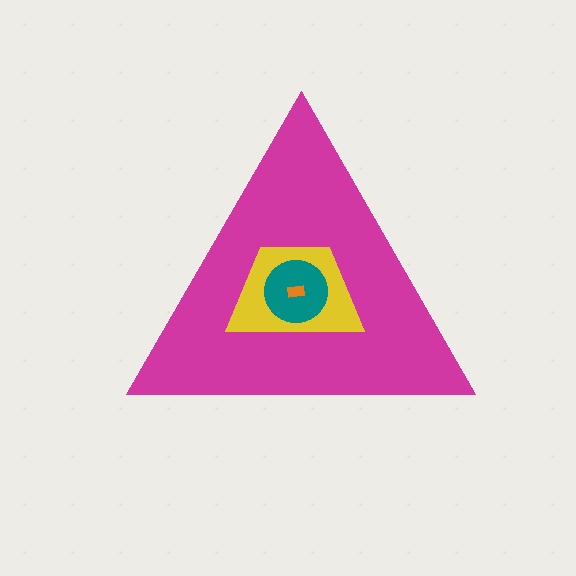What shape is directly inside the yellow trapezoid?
The teal circle.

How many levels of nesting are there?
4.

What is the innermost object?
The orange rectangle.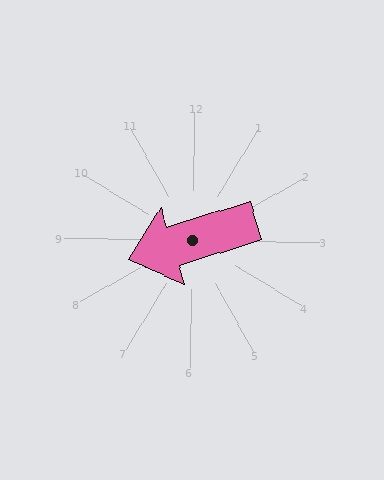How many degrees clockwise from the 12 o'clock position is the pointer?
Approximately 252 degrees.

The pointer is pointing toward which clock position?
Roughly 8 o'clock.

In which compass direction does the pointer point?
West.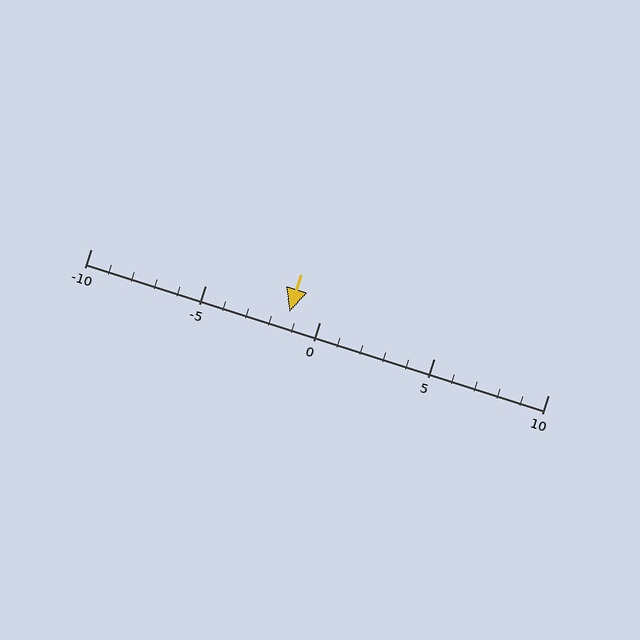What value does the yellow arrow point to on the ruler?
The yellow arrow points to approximately -1.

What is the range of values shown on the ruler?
The ruler shows values from -10 to 10.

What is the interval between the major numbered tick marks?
The major tick marks are spaced 5 units apart.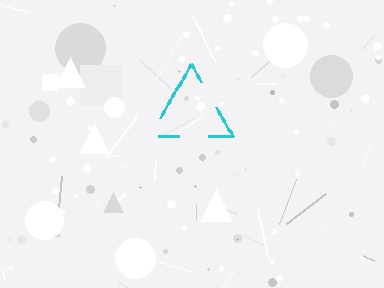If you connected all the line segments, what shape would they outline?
They would outline a triangle.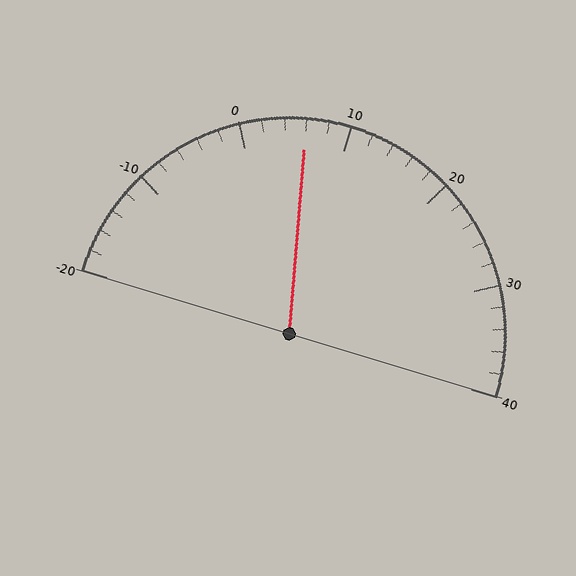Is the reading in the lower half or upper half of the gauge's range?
The reading is in the lower half of the range (-20 to 40).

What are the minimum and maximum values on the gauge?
The gauge ranges from -20 to 40.